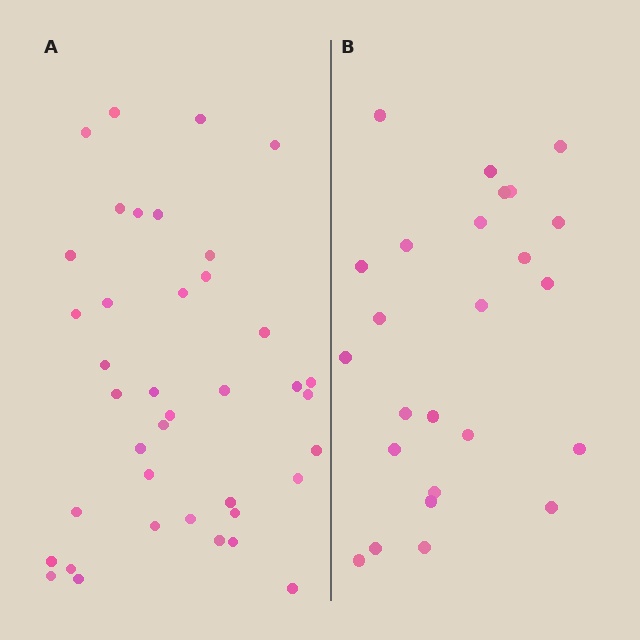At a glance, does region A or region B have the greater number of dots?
Region A (the left region) has more dots.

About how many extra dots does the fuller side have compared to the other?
Region A has approximately 15 more dots than region B.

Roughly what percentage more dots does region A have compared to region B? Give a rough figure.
About 55% more.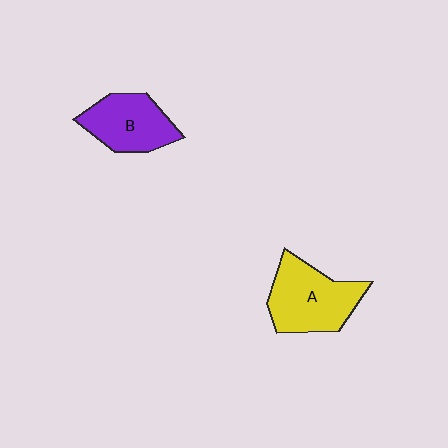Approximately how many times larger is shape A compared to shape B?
Approximately 1.2 times.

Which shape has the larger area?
Shape A (yellow).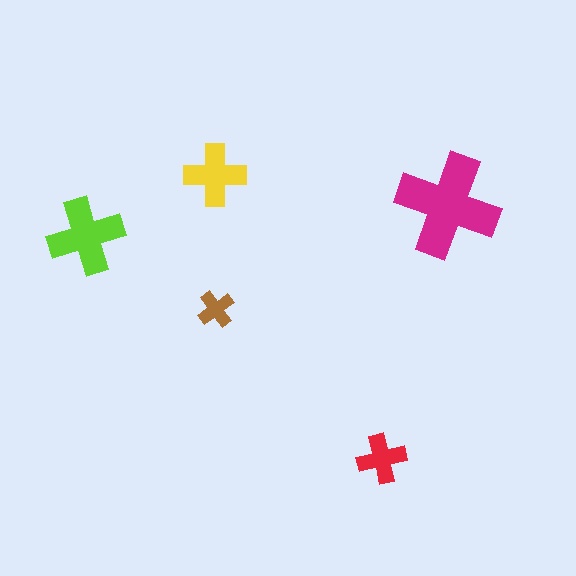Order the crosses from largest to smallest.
the magenta one, the lime one, the yellow one, the red one, the brown one.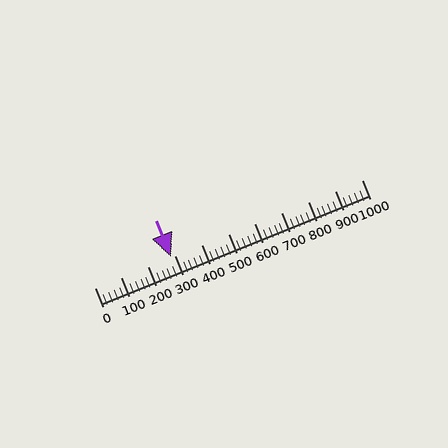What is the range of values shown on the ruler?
The ruler shows values from 0 to 1000.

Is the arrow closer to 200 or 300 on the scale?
The arrow is closer to 300.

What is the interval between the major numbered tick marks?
The major tick marks are spaced 100 units apart.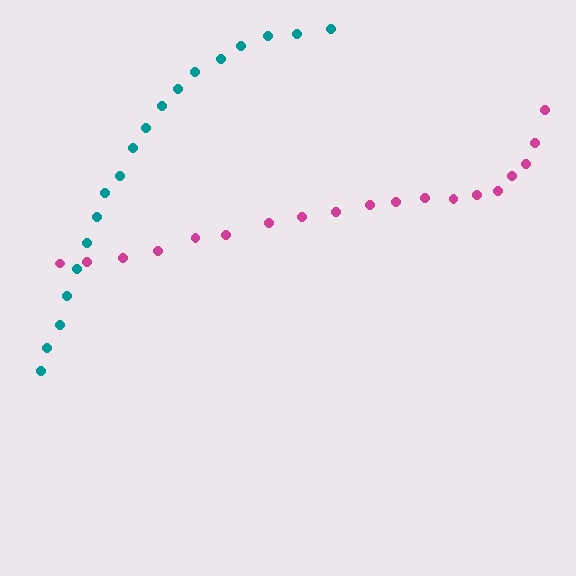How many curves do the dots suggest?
There are 2 distinct paths.